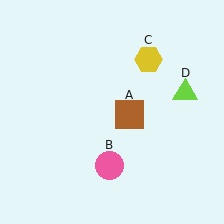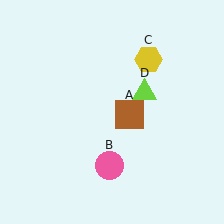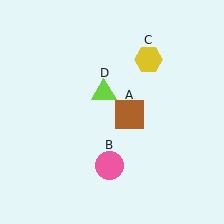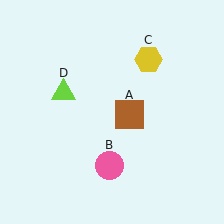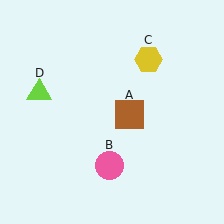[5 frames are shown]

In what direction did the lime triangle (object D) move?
The lime triangle (object D) moved left.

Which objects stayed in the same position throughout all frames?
Brown square (object A) and pink circle (object B) and yellow hexagon (object C) remained stationary.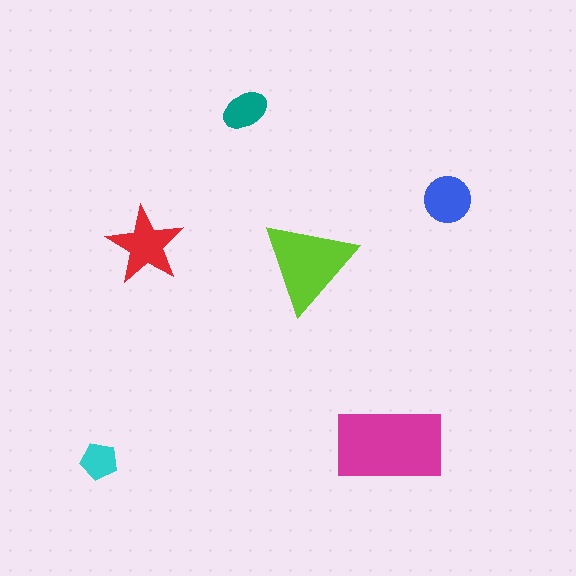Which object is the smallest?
The cyan pentagon.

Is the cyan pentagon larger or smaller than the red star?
Smaller.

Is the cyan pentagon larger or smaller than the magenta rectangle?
Smaller.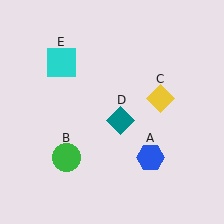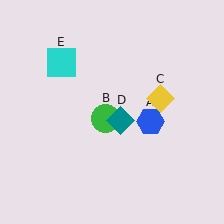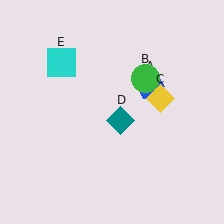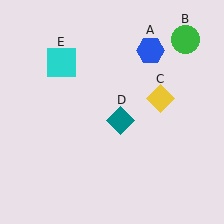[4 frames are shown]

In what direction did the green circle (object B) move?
The green circle (object B) moved up and to the right.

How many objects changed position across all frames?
2 objects changed position: blue hexagon (object A), green circle (object B).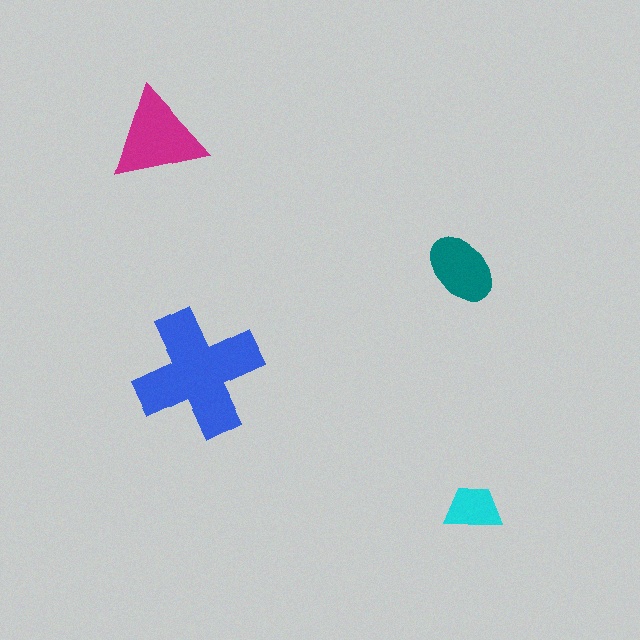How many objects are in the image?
There are 4 objects in the image.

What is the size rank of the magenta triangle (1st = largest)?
2nd.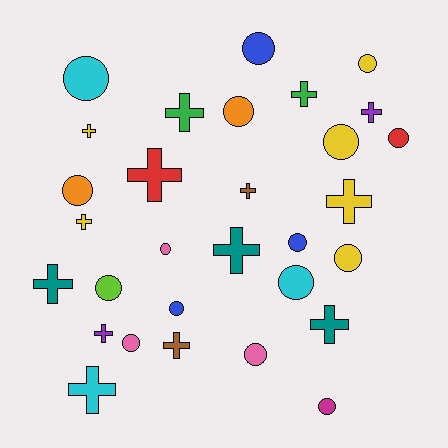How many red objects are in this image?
There are 2 red objects.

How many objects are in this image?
There are 30 objects.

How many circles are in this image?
There are 16 circles.